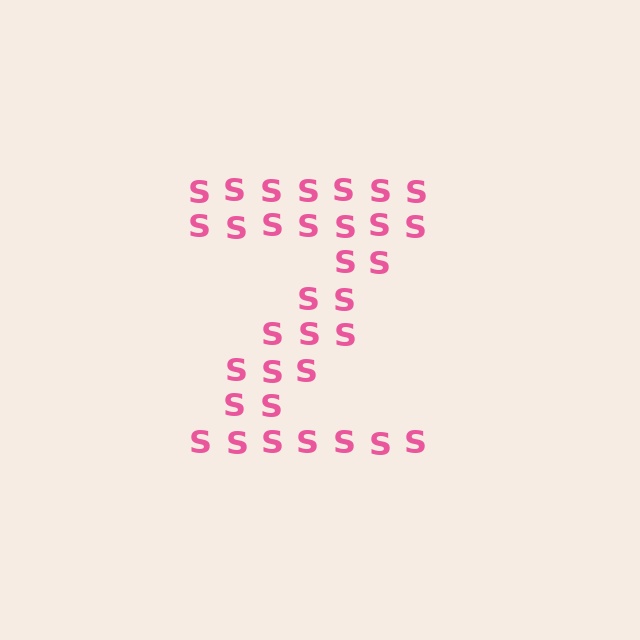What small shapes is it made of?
It is made of small letter S's.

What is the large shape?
The large shape is the letter Z.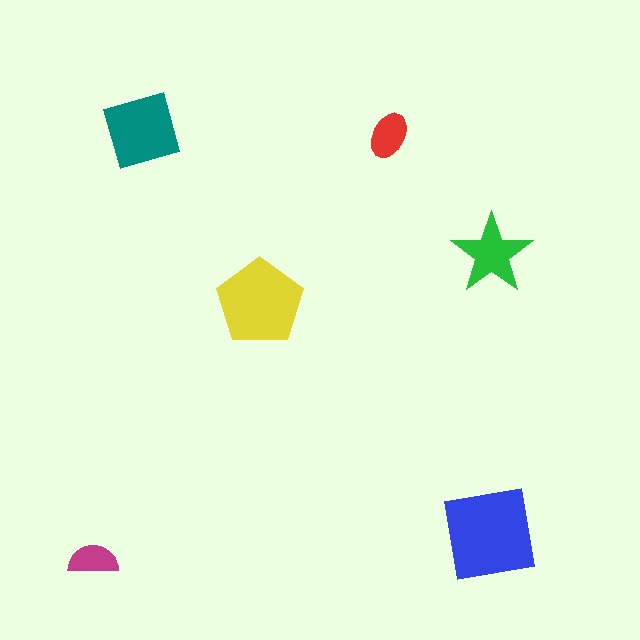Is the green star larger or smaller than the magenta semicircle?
Larger.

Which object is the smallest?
The magenta semicircle.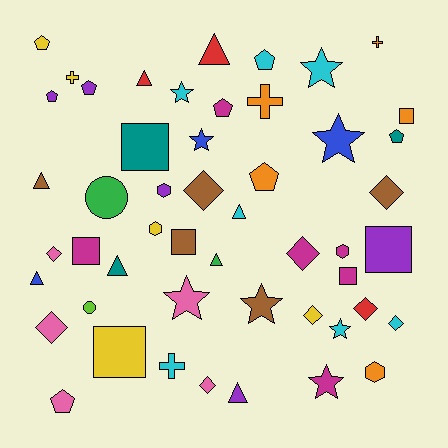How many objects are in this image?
There are 50 objects.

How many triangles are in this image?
There are 8 triangles.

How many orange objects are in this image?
There are 5 orange objects.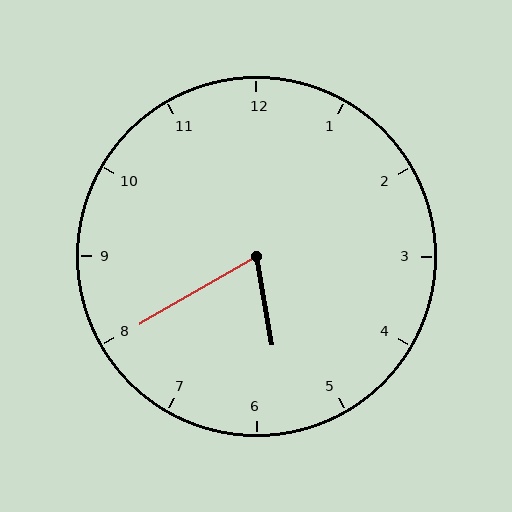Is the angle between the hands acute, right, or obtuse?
It is acute.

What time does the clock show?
5:40.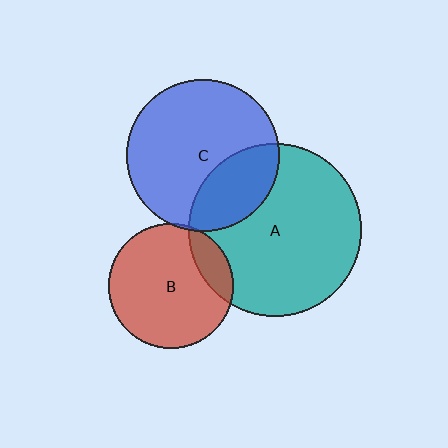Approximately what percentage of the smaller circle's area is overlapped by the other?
Approximately 5%.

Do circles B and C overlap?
Yes.